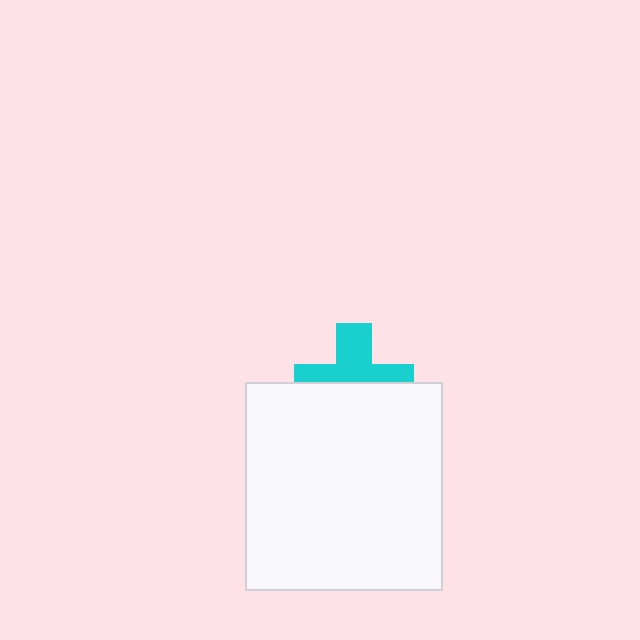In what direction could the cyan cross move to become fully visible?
The cyan cross could move up. That would shift it out from behind the white rectangle entirely.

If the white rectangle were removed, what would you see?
You would see the complete cyan cross.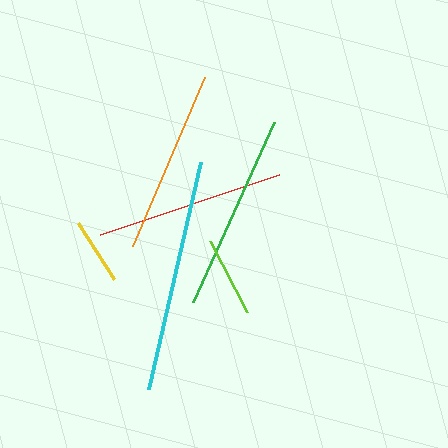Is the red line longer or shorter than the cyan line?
The cyan line is longer than the red line.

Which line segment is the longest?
The cyan line is the longest at approximately 233 pixels.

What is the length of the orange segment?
The orange segment is approximately 184 pixels long.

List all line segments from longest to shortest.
From longest to shortest: cyan, green, red, orange, lime, yellow.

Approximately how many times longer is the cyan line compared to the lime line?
The cyan line is approximately 2.9 times the length of the lime line.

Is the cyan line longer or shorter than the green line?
The cyan line is longer than the green line.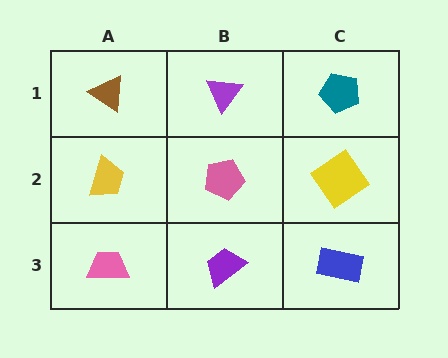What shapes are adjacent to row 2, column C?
A teal pentagon (row 1, column C), a blue rectangle (row 3, column C), a pink pentagon (row 2, column B).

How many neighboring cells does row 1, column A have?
2.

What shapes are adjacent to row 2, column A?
A brown triangle (row 1, column A), a pink trapezoid (row 3, column A), a pink pentagon (row 2, column B).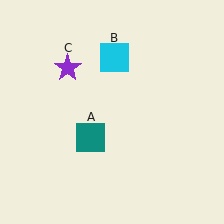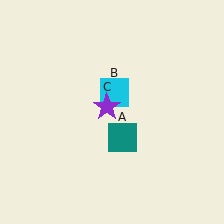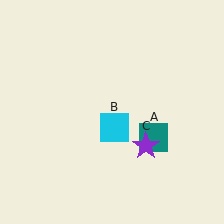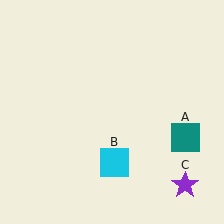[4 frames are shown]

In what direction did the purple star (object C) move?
The purple star (object C) moved down and to the right.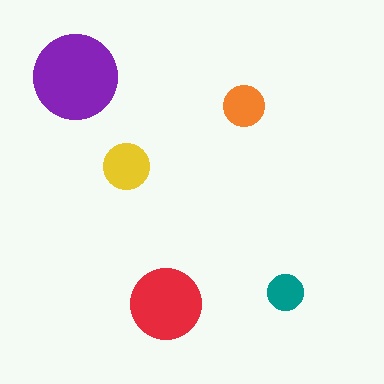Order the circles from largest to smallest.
the purple one, the red one, the yellow one, the orange one, the teal one.